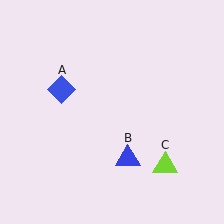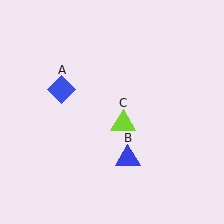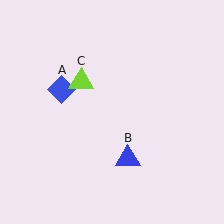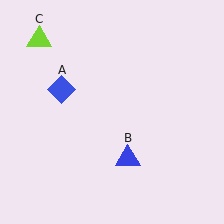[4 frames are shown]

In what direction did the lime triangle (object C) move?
The lime triangle (object C) moved up and to the left.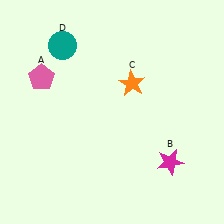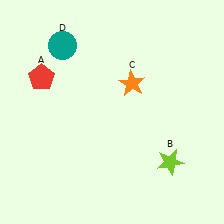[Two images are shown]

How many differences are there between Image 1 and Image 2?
There are 2 differences between the two images.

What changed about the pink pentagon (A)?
In Image 1, A is pink. In Image 2, it changed to red.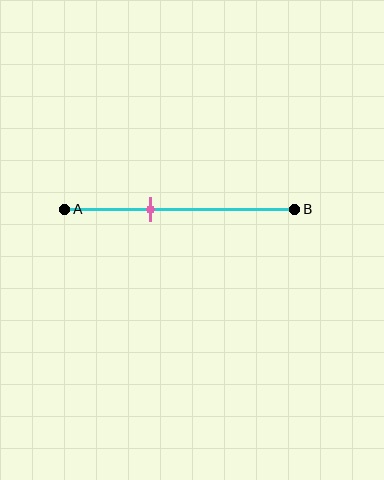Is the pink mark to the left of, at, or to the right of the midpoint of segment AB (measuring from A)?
The pink mark is to the left of the midpoint of segment AB.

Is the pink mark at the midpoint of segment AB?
No, the mark is at about 40% from A, not at the 50% midpoint.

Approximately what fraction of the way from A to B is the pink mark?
The pink mark is approximately 40% of the way from A to B.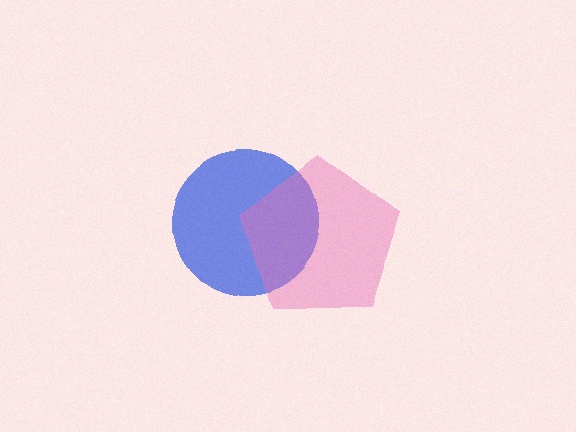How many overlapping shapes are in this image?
There are 2 overlapping shapes in the image.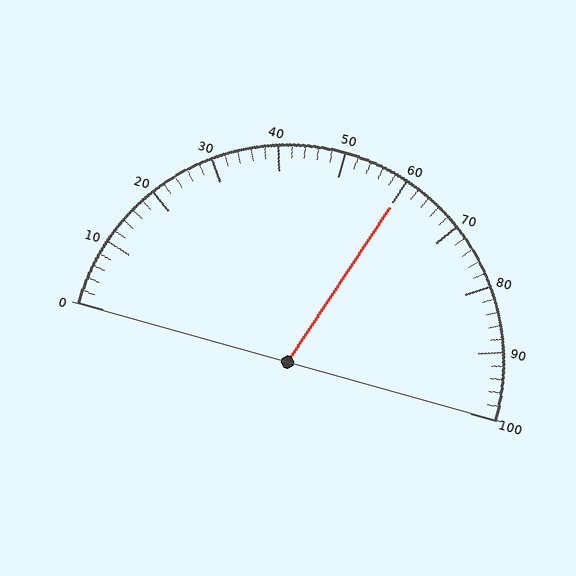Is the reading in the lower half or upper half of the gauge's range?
The reading is in the upper half of the range (0 to 100).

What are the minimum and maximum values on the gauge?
The gauge ranges from 0 to 100.